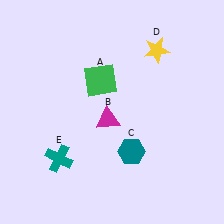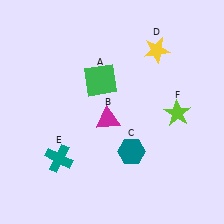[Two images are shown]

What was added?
A lime star (F) was added in Image 2.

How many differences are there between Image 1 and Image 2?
There is 1 difference between the two images.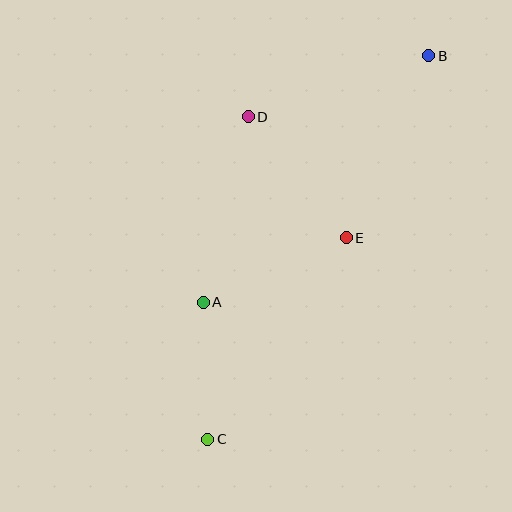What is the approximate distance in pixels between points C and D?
The distance between C and D is approximately 325 pixels.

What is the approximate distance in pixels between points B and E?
The distance between B and E is approximately 200 pixels.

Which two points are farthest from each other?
Points B and C are farthest from each other.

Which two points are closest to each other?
Points A and C are closest to each other.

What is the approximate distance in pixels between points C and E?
The distance between C and E is approximately 245 pixels.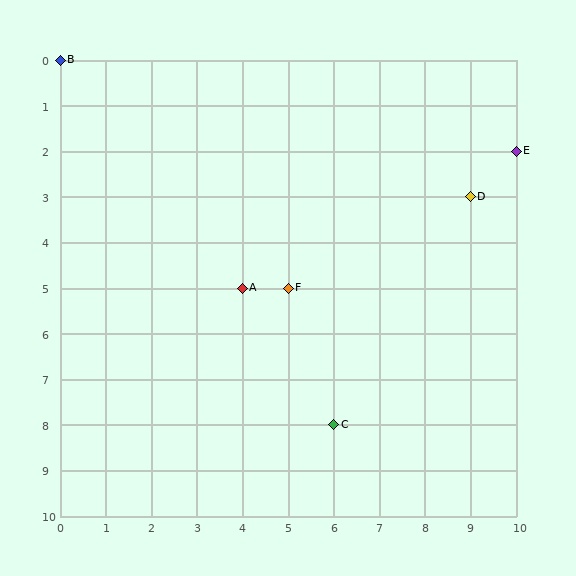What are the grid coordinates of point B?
Point B is at grid coordinates (0, 0).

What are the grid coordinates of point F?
Point F is at grid coordinates (5, 5).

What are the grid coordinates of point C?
Point C is at grid coordinates (6, 8).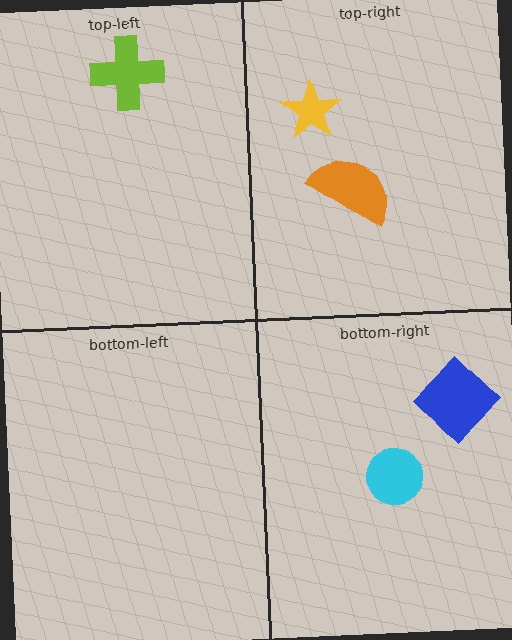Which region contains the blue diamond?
The bottom-right region.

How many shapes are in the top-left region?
1.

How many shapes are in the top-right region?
2.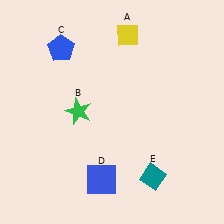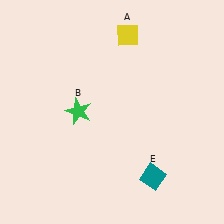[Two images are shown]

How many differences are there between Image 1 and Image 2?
There are 2 differences between the two images.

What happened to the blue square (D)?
The blue square (D) was removed in Image 2. It was in the bottom-left area of Image 1.